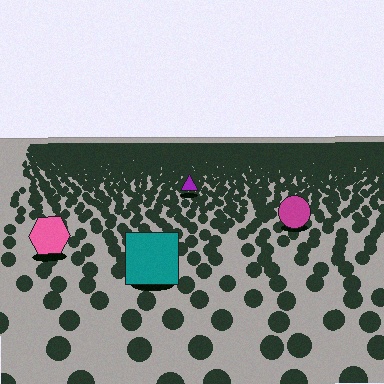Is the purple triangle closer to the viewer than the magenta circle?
No. The magenta circle is closer — you can tell from the texture gradient: the ground texture is coarser near it.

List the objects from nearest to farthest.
From nearest to farthest: the teal square, the pink hexagon, the magenta circle, the purple triangle.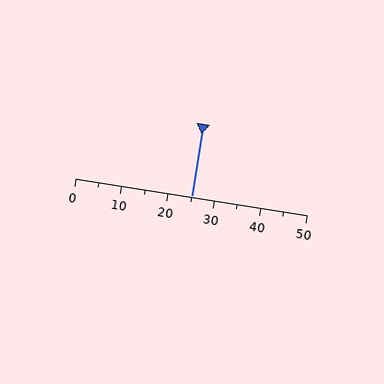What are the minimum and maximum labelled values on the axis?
The axis runs from 0 to 50.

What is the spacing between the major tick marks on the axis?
The major ticks are spaced 10 apart.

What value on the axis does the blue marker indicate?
The marker indicates approximately 25.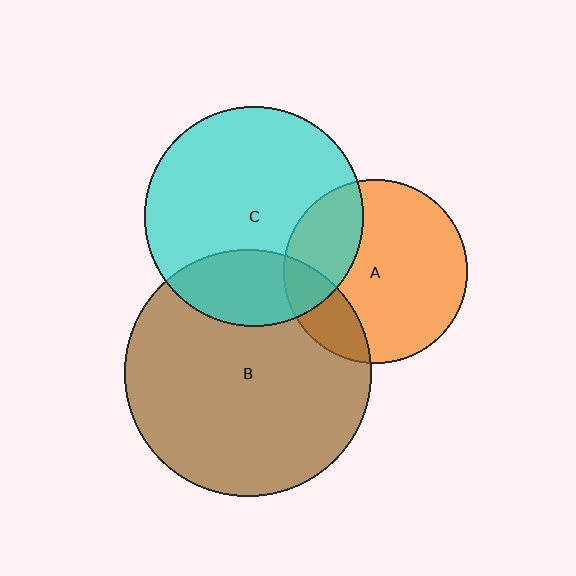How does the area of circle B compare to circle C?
Approximately 1.3 times.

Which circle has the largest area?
Circle B (brown).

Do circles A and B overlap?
Yes.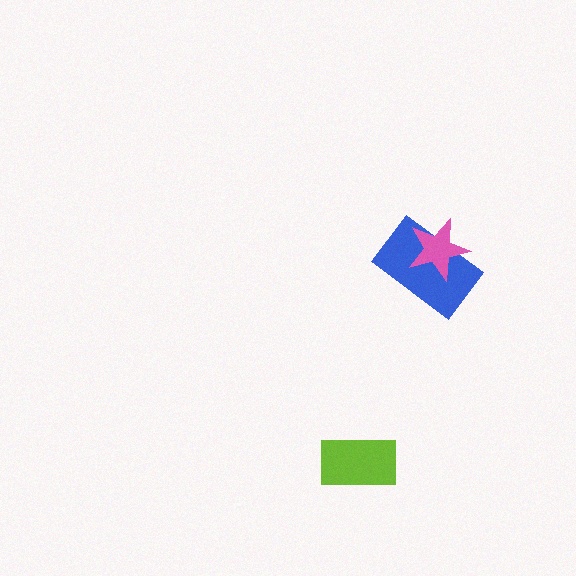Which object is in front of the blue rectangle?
The pink star is in front of the blue rectangle.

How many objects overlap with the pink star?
1 object overlaps with the pink star.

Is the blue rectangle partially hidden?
Yes, it is partially covered by another shape.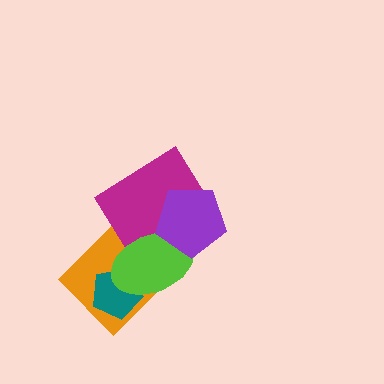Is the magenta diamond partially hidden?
Yes, it is partially covered by another shape.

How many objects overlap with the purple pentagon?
2 objects overlap with the purple pentagon.